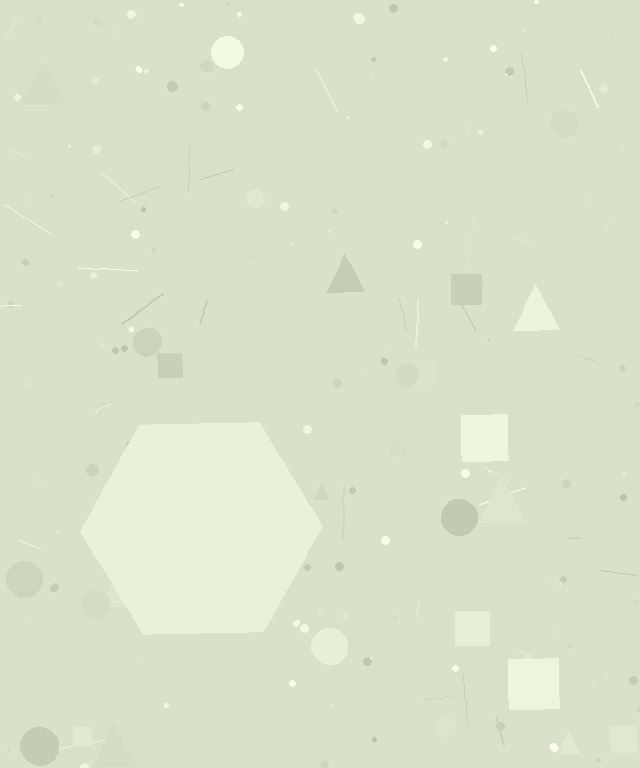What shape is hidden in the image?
A hexagon is hidden in the image.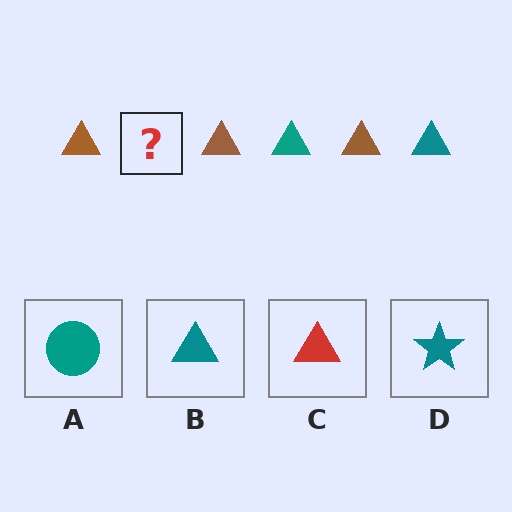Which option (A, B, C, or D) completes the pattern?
B.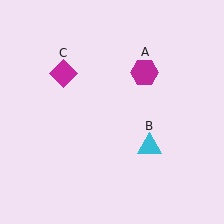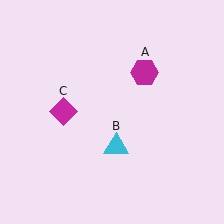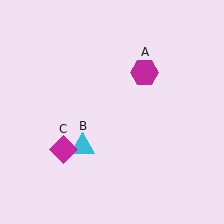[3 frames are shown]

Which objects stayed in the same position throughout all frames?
Magenta hexagon (object A) remained stationary.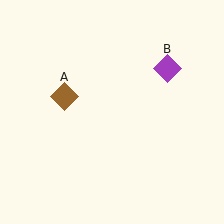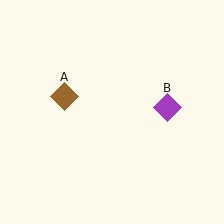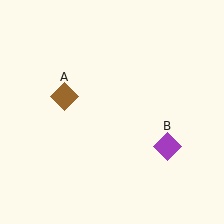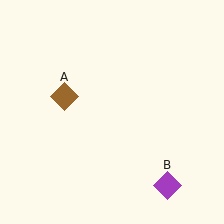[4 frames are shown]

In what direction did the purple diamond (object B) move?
The purple diamond (object B) moved down.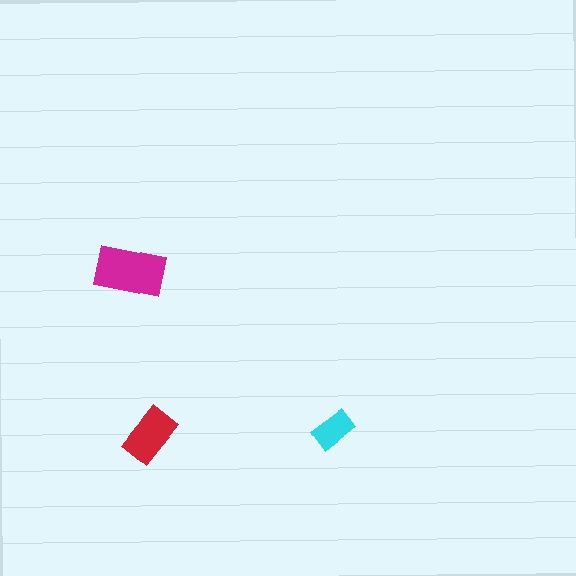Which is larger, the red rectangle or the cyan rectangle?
The red one.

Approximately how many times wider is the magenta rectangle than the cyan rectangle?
About 1.5 times wider.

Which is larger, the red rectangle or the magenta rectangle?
The magenta one.